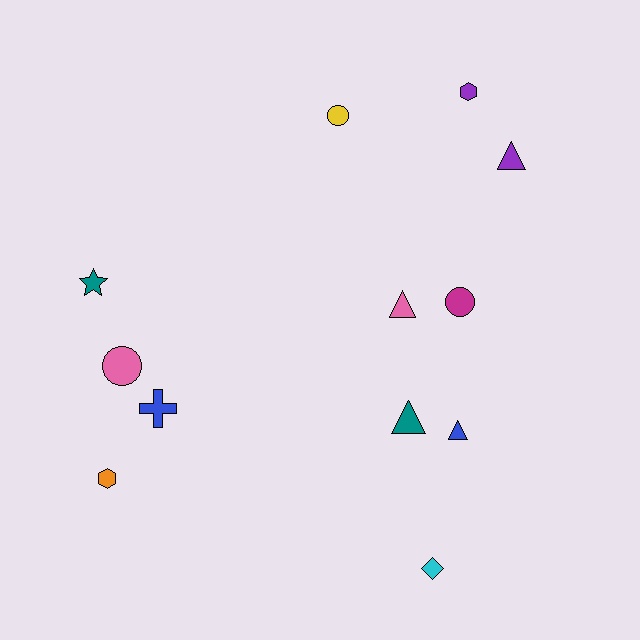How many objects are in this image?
There are 12 objects.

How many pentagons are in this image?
There are no pentagons.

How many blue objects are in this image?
There are 2 blue objects.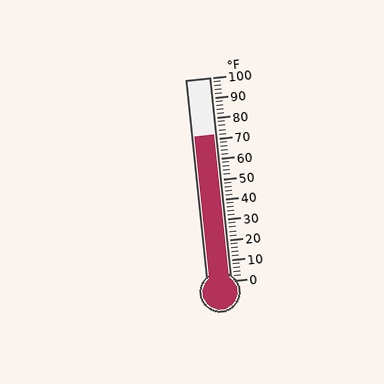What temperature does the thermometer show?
The thermometer shows approximately 72°F.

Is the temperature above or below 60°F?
The temperature is above 60°F.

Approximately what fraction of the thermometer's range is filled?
The thermometer is filled to approximately 70% of its range.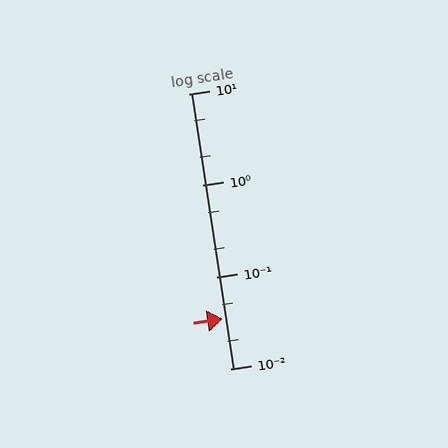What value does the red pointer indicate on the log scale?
The pointer indicates approximately 0.035.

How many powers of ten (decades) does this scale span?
The scale spans 3 decades, from 0.01 to 10.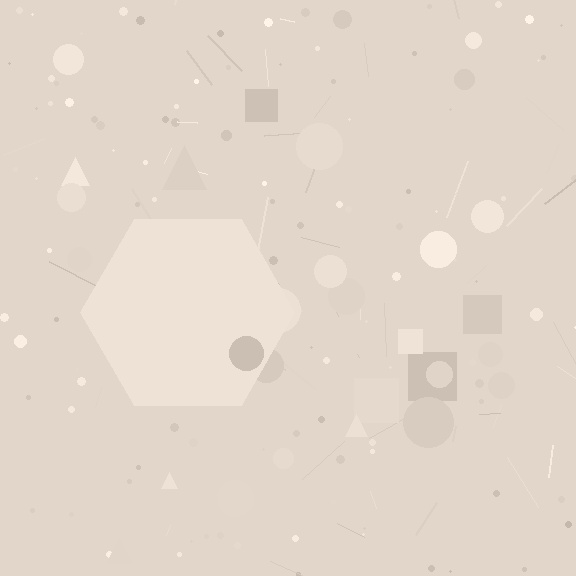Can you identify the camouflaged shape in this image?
The camouflaged shape is a hexagon.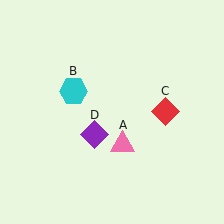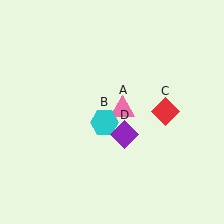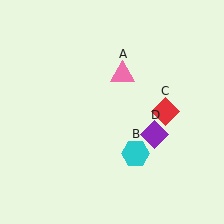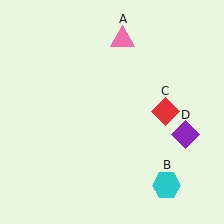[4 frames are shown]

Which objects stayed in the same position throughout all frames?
Red diamond (object C) remained stationary.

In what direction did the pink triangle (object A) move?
The pink triangle (object A) moved up.